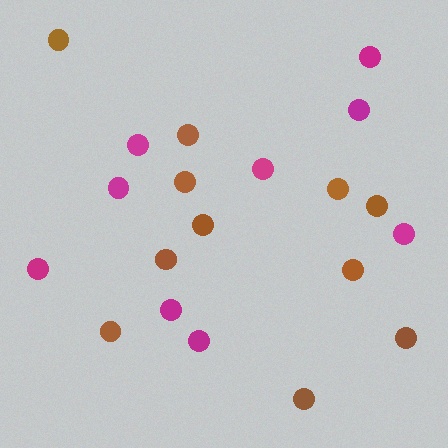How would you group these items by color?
There are 2 groups: one group of brown circles (11) and one group of magenta circles (9).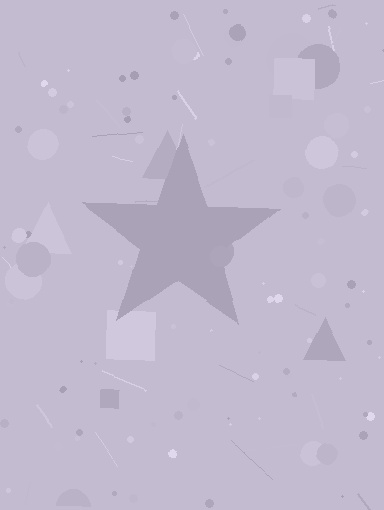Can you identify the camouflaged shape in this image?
The camouflaged shape is a star.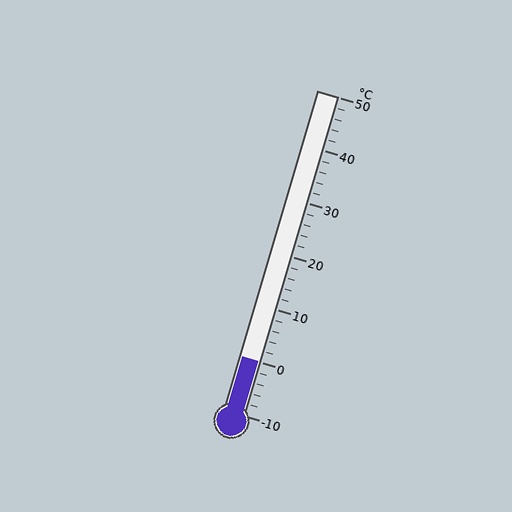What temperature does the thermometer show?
The thermometer shows approximately 0°C.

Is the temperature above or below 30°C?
The temperature is below 30°C.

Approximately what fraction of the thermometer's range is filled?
The thermometer is filled to approximately 15% of its range.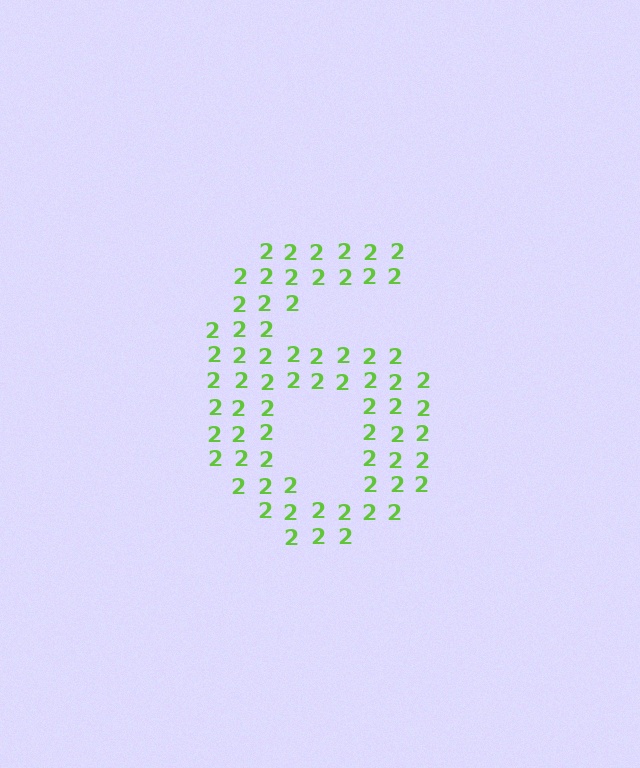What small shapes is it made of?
It is made of small digit 2's.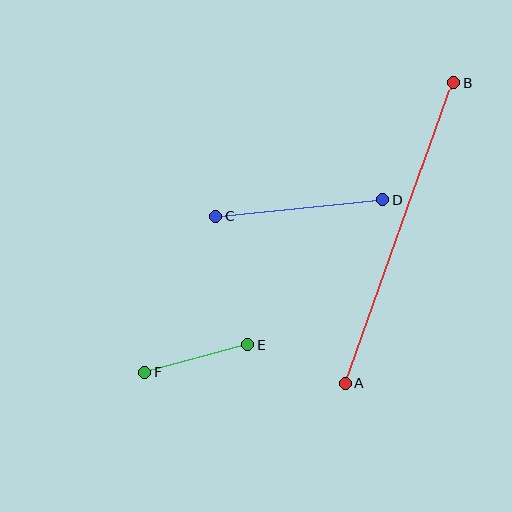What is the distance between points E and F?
The distance is approximately 107 pixels.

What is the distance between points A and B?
The distance is approximately 320 pixels.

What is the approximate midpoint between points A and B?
The midpoint is at approximately (399, 233) pixels.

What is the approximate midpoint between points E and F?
The midpoint is at approximately (196, 358) pixels.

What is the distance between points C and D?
The distance is approximately 168 pixels.